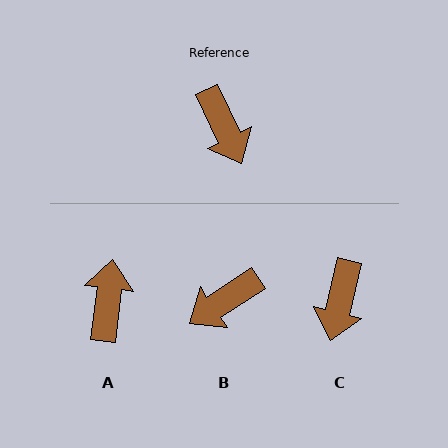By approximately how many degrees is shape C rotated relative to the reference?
Approximately 39 degrees clockwise.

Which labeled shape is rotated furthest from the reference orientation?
A, about 147 degrees away.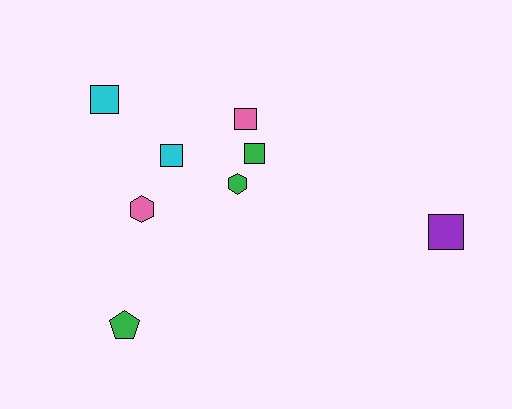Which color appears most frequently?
Green, with 3 objects.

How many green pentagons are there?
There is 1 green pentagon.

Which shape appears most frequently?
Square, with 5 objects.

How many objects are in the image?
There are 8 objects.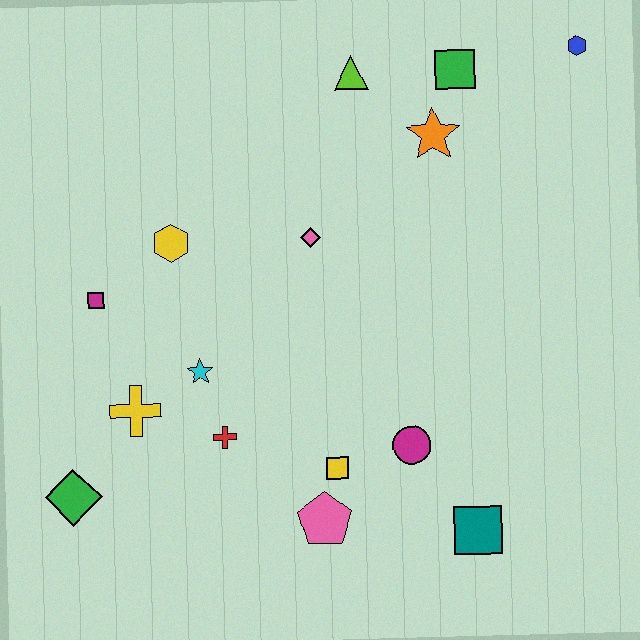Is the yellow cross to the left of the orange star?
Yes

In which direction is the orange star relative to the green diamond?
The orange star is to the right of the green diamond.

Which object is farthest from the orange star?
The green diamond is farthest from the orange star.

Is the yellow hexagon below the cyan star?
No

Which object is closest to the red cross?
The cyan star is closest to the red cross.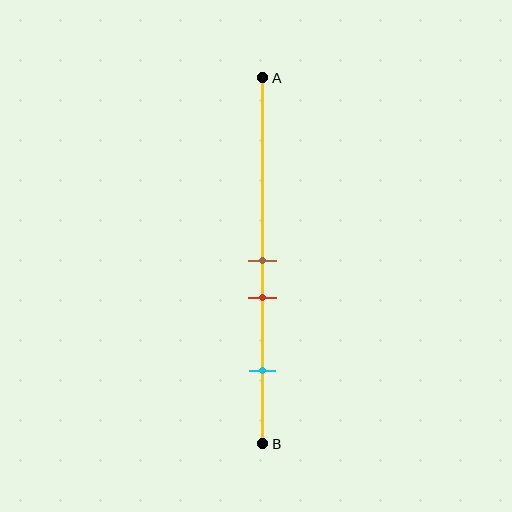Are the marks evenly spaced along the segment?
No, the marks are not evenly spaced.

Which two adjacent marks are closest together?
The brown and red marks are the closest adjacent pair.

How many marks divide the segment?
There are 3 marks dividing the segment.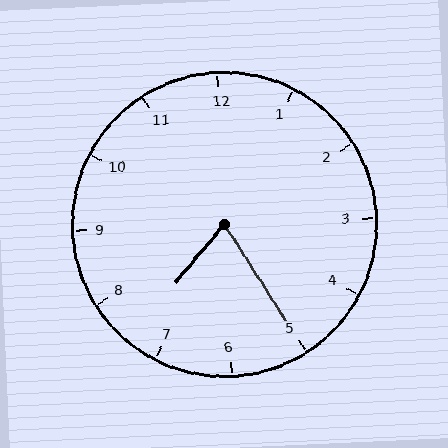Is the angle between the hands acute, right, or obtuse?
It is acute.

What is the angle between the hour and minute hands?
Approximately 72 degrees.